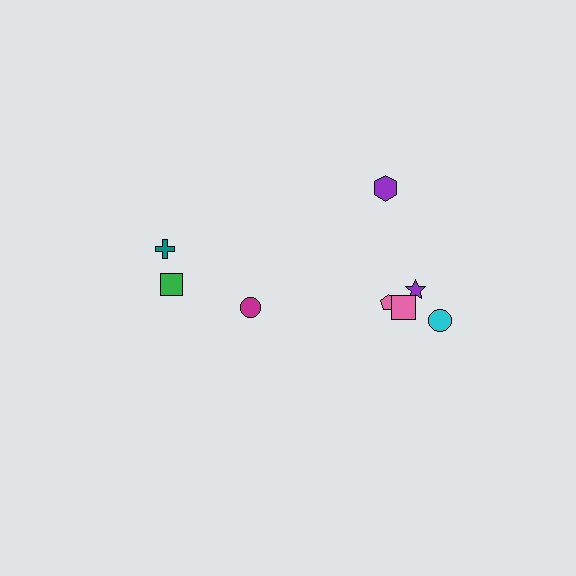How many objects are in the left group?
There are 3 objects.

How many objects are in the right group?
There are 5 objects.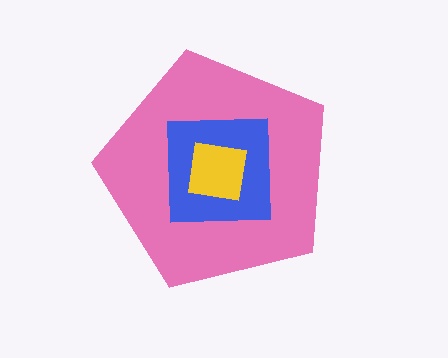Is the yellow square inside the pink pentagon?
Yes.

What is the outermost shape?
The pink pentagon.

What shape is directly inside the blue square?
The yellow square.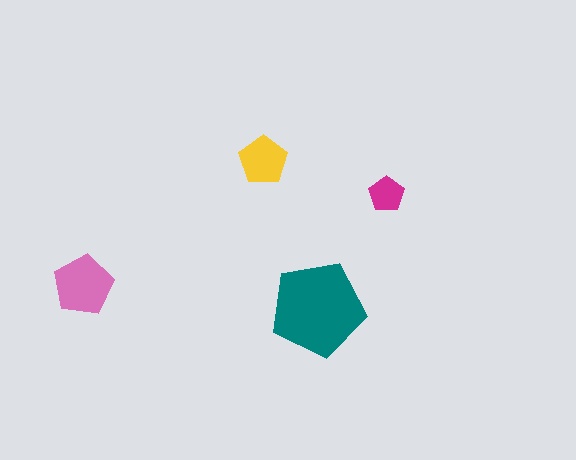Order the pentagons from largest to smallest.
the teal one, the pink one, the yellow one, the magenta one.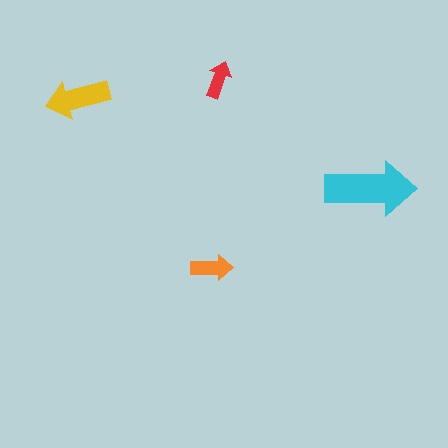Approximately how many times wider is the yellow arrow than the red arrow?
About 1.5 times wider.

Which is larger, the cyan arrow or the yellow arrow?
The cyan one.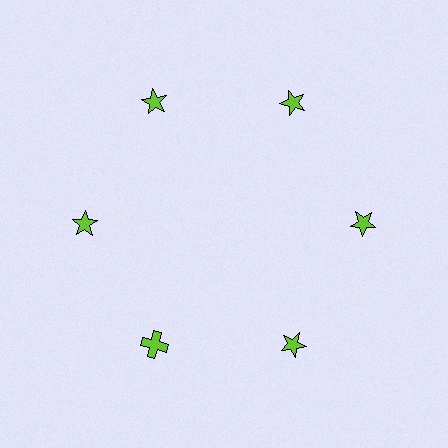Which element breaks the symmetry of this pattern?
The lime cross at roughly the 7 o'clock position breaks the symmetry. All other shapes are lime stars.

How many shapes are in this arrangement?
There are 6 shapes arranged in a ring pattern.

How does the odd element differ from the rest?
It has a different shape: cross instead of star.